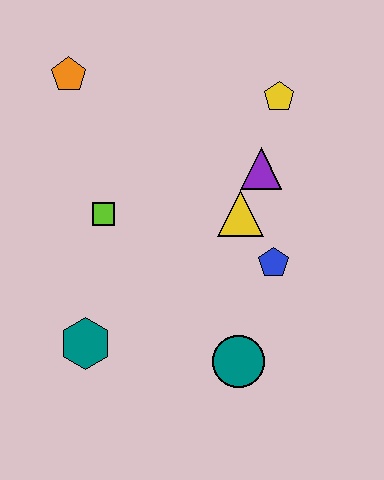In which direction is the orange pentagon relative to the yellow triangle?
The orange pentagon is to the left of the yellow triangle.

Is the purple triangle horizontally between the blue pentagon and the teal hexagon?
Yes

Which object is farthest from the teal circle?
The orange pentagon is farthest from the teal circle.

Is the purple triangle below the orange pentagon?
Yes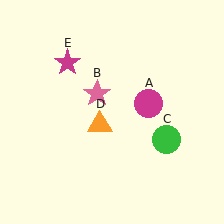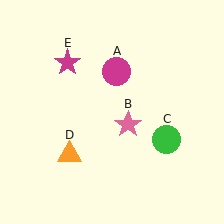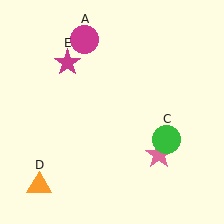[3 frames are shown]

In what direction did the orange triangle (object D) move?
The orange triangle (object D) moved down and to the left.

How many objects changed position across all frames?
3 objects changed position: magenta circle (object A), pink star (object B), orange triangle (object D).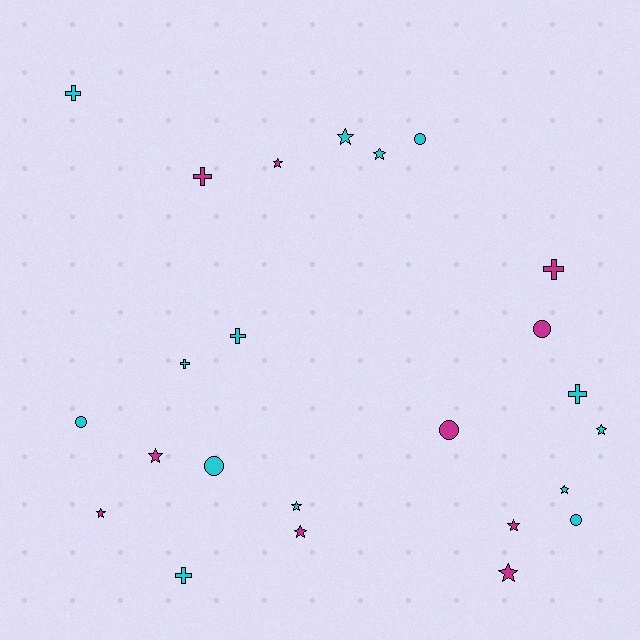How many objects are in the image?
There are 24 objects.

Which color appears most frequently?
Cyan, with 14 objects.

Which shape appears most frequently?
Star, with 11 objects.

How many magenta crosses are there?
There are 2 magenta crosses.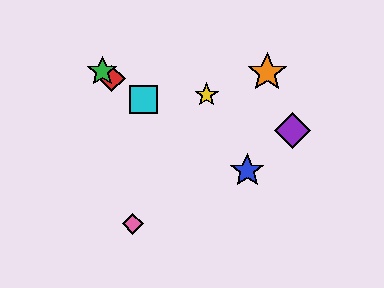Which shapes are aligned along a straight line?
The red diamond, the blue star, the green star, the cyan square are aligned along a straight line.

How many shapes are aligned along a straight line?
4 shapes (the red diamond, the blue star, the green star, the cyan square) are aligned along a straight line.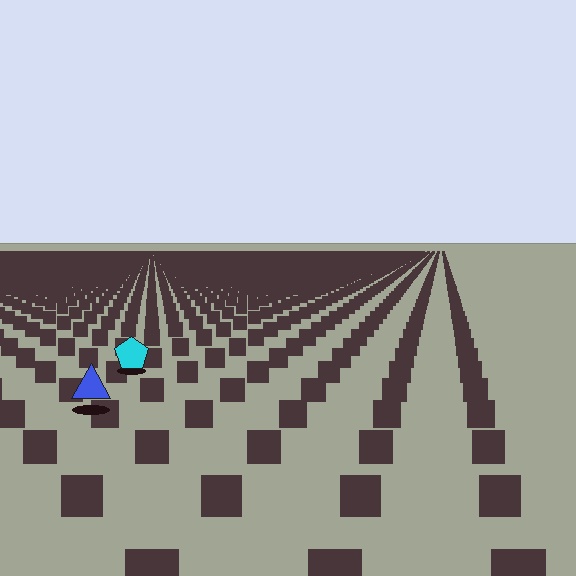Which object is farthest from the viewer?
The cyan pentagon is farthest from the viewer. It appears smaller and the ground texture around it is denser.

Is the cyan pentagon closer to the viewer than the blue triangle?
No. The blue triangle is closer — you can tell from the texture gradient: the ground texture is coarser near it.